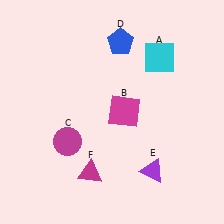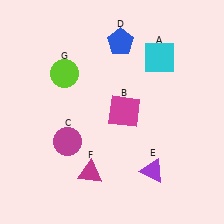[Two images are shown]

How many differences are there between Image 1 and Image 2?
There is 1 difference between the two images.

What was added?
A lime circle (G) was added in Image 2.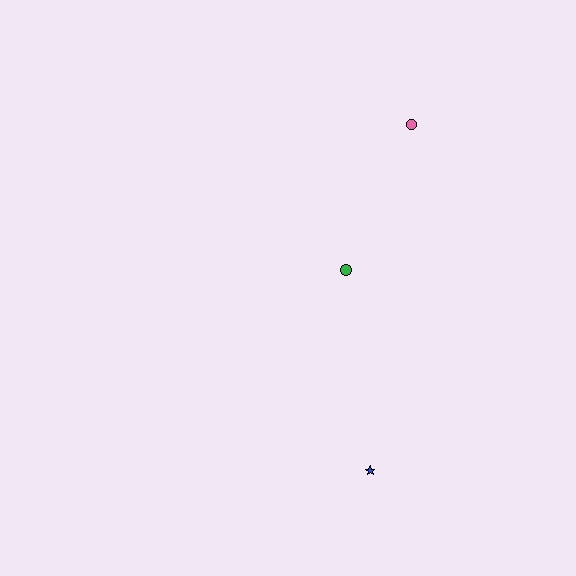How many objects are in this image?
There are 3 objects.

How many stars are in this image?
There is 1 star.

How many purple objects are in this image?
There are no purple objects.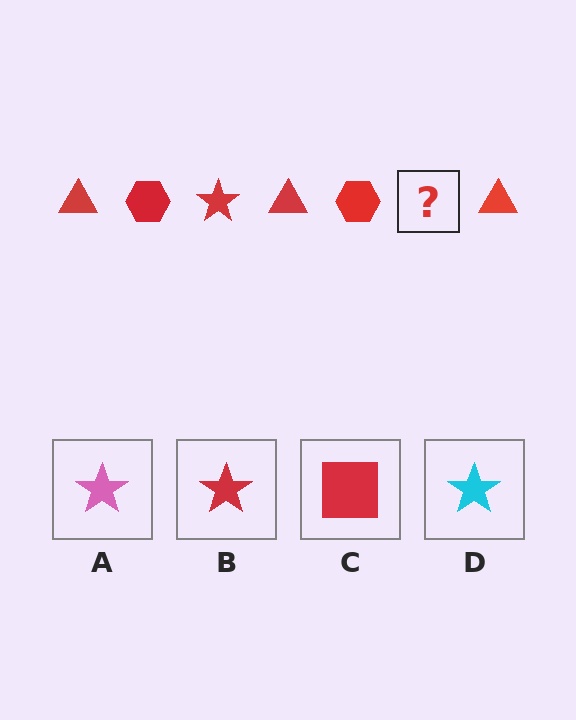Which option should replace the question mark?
Option B.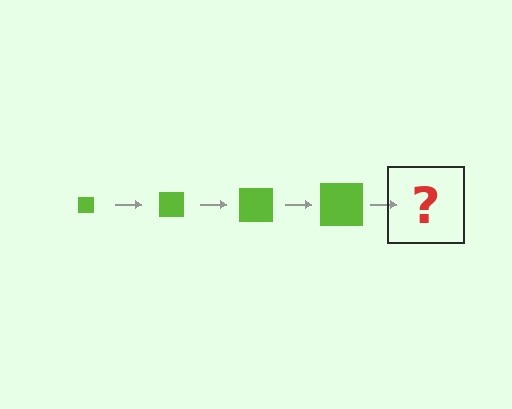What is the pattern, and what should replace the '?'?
The pattern is that the square gets progressively larger each step. The '?' should be a lime square, larger than the previous one.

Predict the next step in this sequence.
The next step is a lime square, larger than the previous one.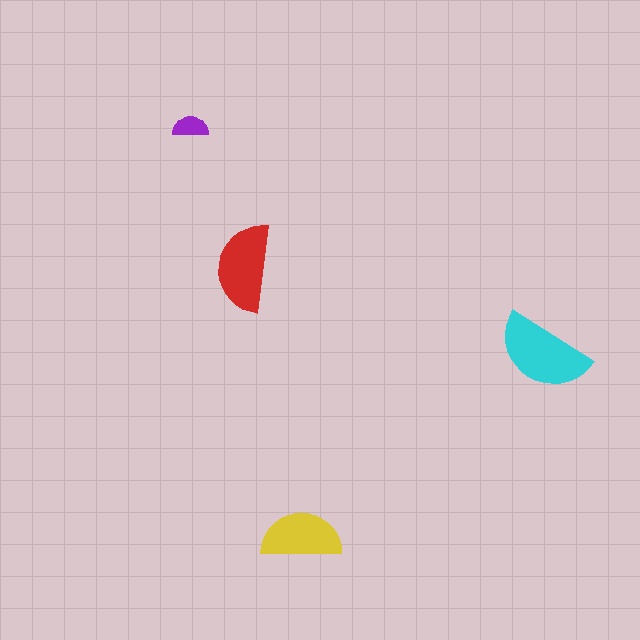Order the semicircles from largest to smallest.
the cyan one, the red one, the yellow one, the purple one.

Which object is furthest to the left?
The purple semicircle is leftmost.